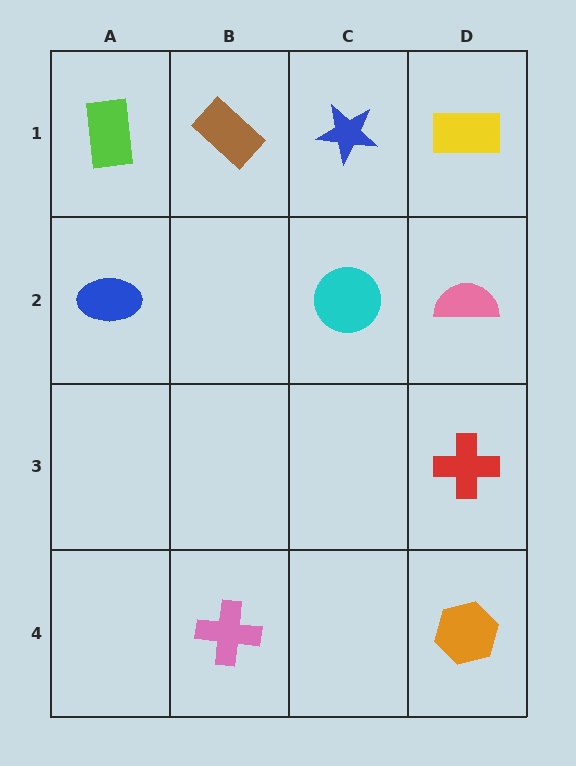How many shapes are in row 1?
4 shapes.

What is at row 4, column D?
An orange hexagon.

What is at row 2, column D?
A pink semicircle.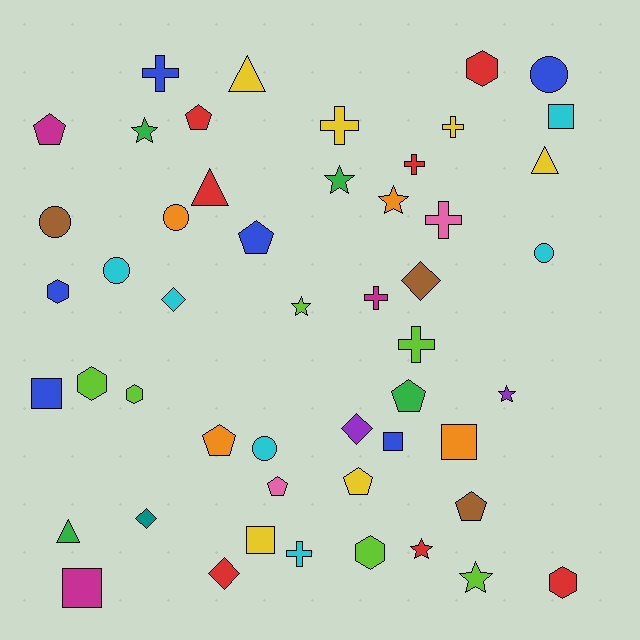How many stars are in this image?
There are 7 stars.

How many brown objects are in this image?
There are 3 brown objects.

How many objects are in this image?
There are 50 objects.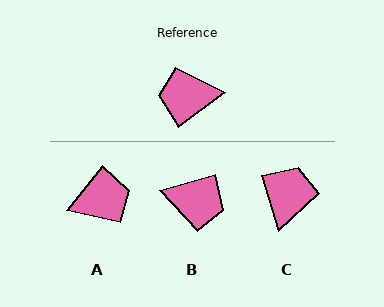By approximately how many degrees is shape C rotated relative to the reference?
Approximately 111 degrees clockwise.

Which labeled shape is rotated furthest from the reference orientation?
A, about 165 degrees away.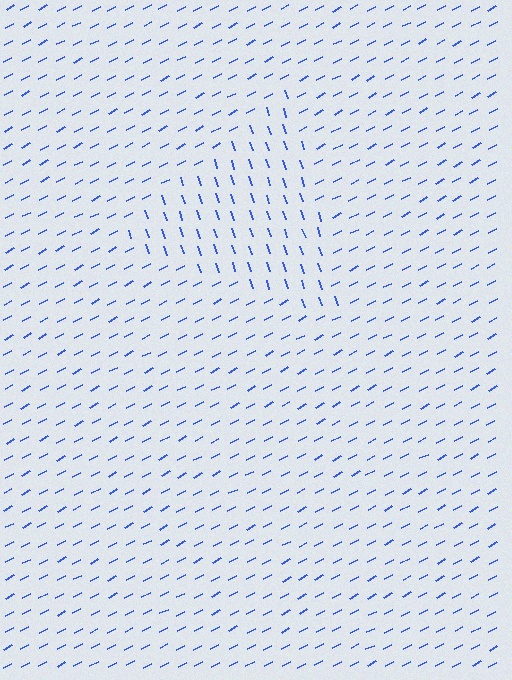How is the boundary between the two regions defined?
The boundary is defined purely by a change in line orientation (approximately 80 degrees difference). All lines are the same color and thickness.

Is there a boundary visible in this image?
Yes, there is a texture boundary formed by a change in line orientation.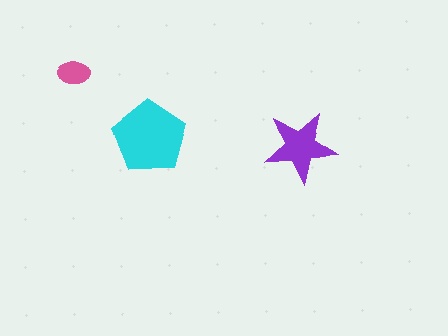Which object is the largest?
The cyan pentagon.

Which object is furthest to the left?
The pink ellipse is leftmost.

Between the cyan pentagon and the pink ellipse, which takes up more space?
The cyan pentagon.